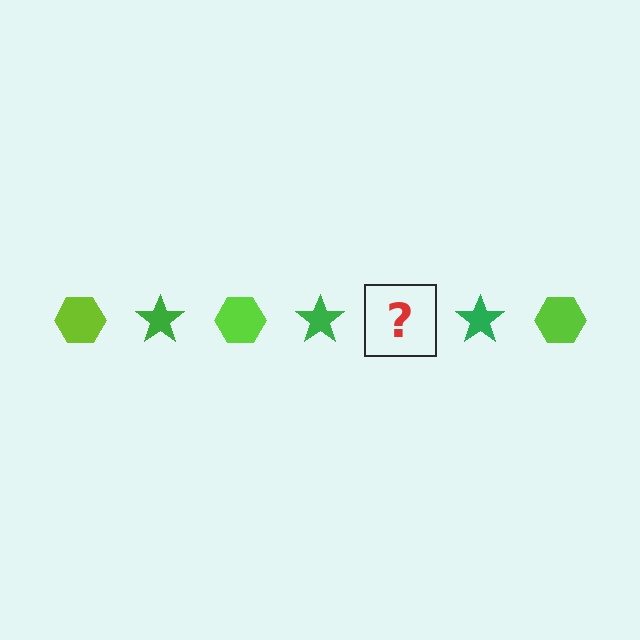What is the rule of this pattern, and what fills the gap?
The rule is that the pattern alternates between lime hexagon and green star. The gap should be filled with a lime hexagon.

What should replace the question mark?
The question mark should be replaced with a lime hexagon.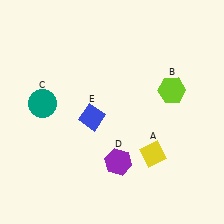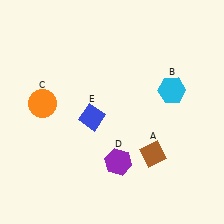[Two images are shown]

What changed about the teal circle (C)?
In Image 1, C is teal. In Image 2, it changed to orange.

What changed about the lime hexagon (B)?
In Image 1, B is lime. In Image 2, it changed to cyan.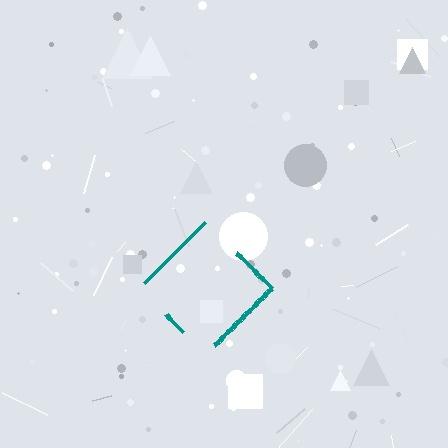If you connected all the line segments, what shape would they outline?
They would outline a diamond.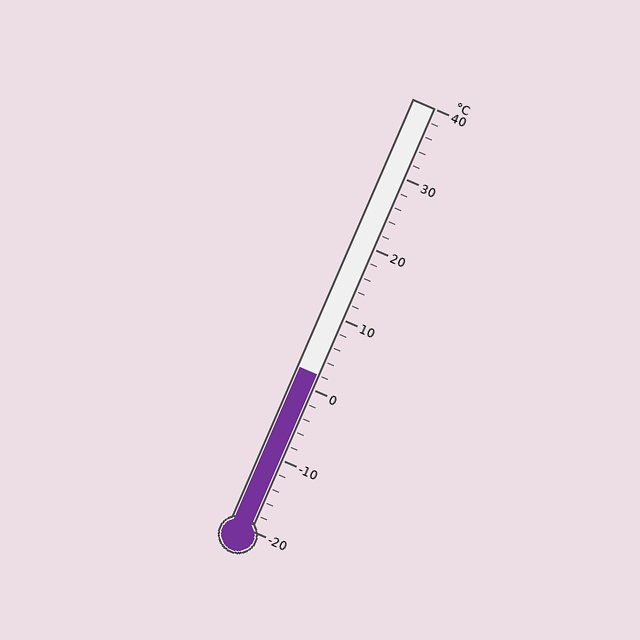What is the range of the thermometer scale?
The thermometer scale ranges from -20°C to 40°C.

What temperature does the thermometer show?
The thermometer shows approximately 2°C.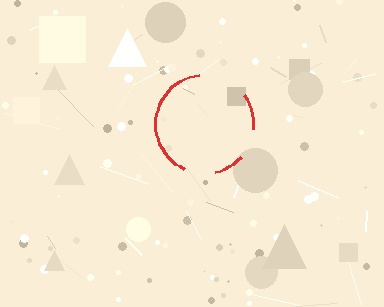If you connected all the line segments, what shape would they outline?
They would outline a circle.